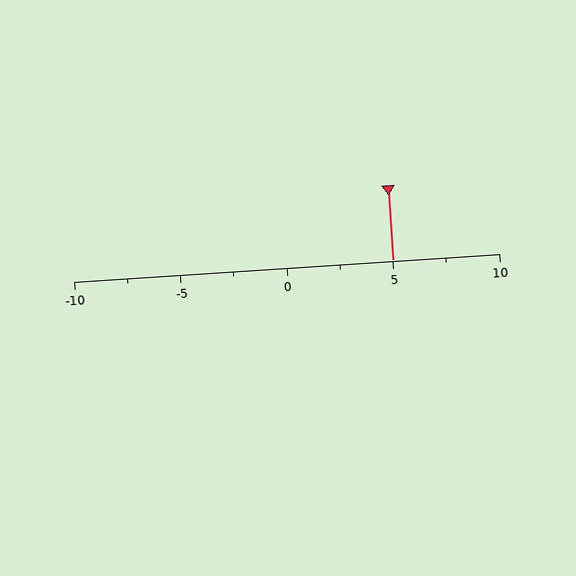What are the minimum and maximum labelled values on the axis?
The axis runs from -10 to 10.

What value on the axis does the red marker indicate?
The marker indicates approximately 5.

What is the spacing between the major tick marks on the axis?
The major ticks are spaced 5 apart.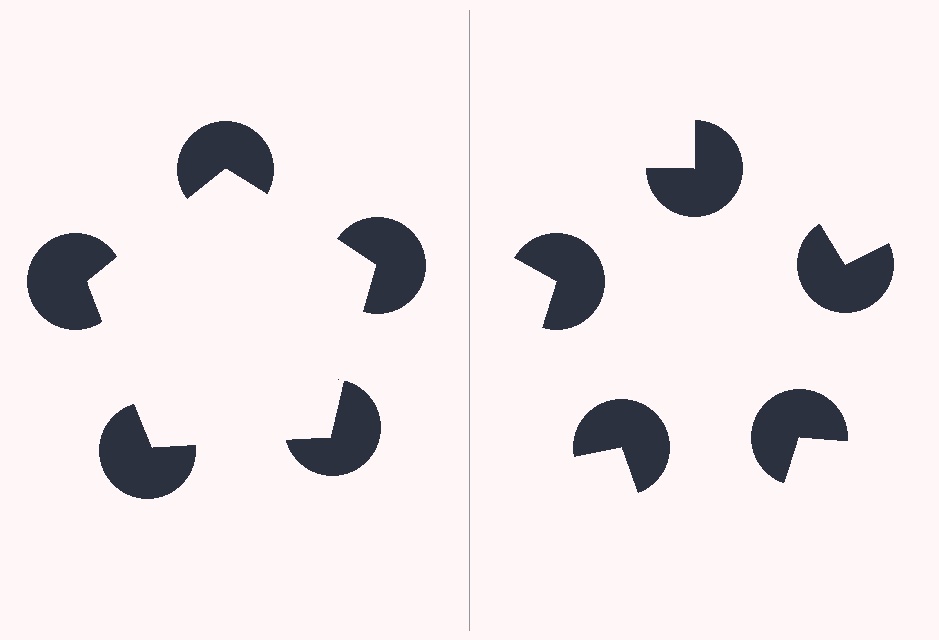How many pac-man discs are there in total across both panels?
10 — 5 on each side.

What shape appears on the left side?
An illusory pentagon.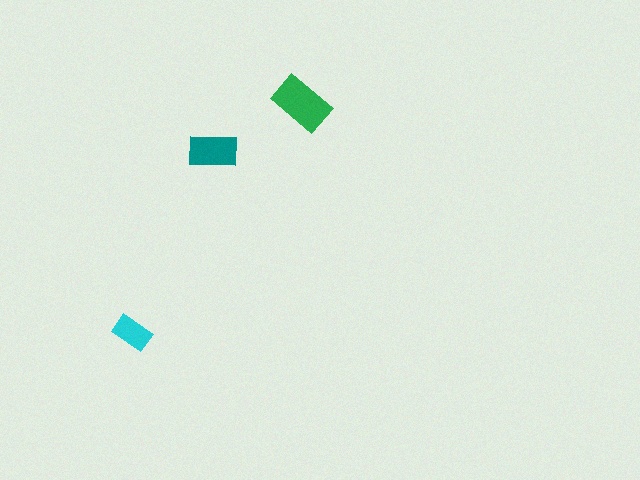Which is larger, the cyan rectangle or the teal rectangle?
The teal one.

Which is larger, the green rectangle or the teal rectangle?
The green one.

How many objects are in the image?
There are 3 objects in the image.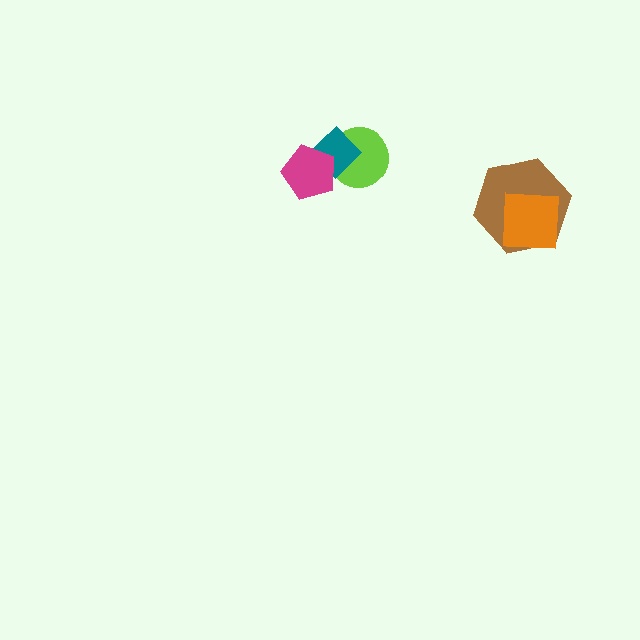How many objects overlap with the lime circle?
2 objects overlap with the lime circle.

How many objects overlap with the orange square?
1 object overlaps with the orange square.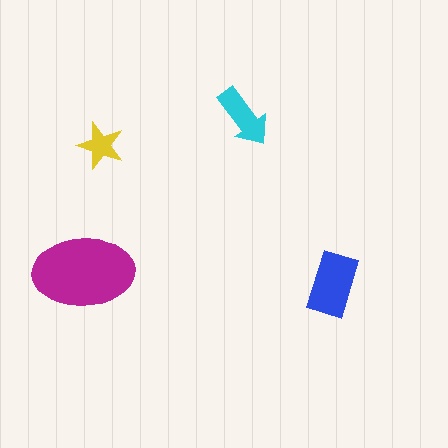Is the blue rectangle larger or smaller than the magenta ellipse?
Smaller.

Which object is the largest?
The magenta ellipse.